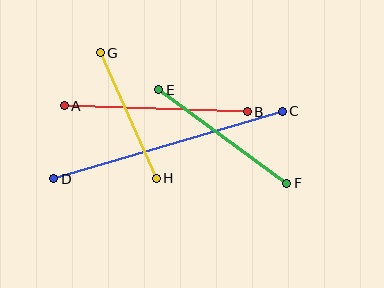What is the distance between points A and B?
The distance is approximately 183 pixels.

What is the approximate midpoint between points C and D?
The midpoint is at approximately (168, 145) pixels.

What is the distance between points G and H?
The distance is approximately 137 pixels.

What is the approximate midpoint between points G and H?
The midpoint is at approximately (128, 116) pixels.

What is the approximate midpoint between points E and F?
The midpoint is at approximately (223, 137) pixels.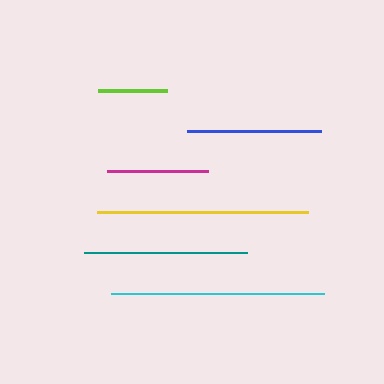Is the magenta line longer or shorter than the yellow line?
The yellow line is longer than the magenta line.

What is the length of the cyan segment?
The cyan segment is approximately 213 pixels long.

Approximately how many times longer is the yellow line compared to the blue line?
The yellow line is approximately 1.6 times the length of the blue line.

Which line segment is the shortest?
The lime line is the shortest at approximately 68 pixels.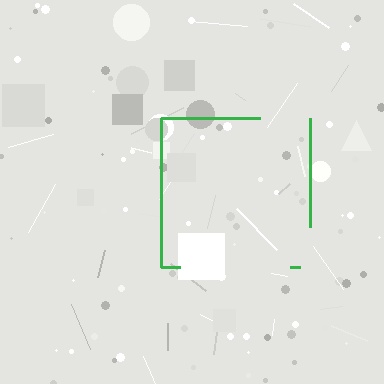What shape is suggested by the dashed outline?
The dashed outline suggests a square.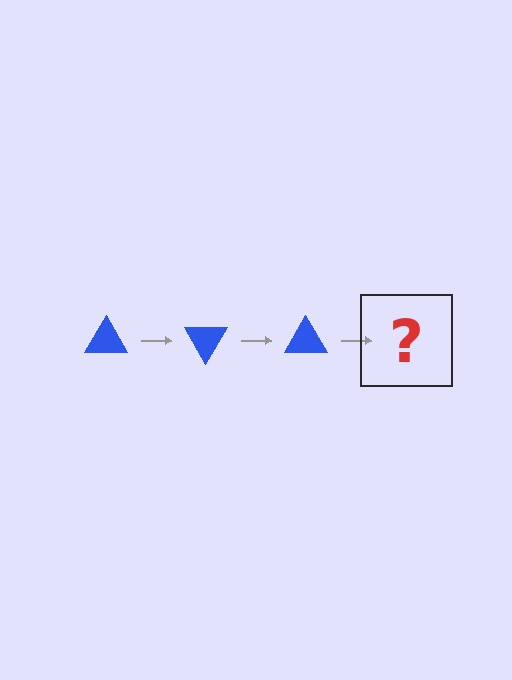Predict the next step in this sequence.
The next step is a blue triangle rotated 180 degrees.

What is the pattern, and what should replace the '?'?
The pattern is that the triangle rotates 60 degrees each step. The '?' should be a blue triangle rotated 180 degrees.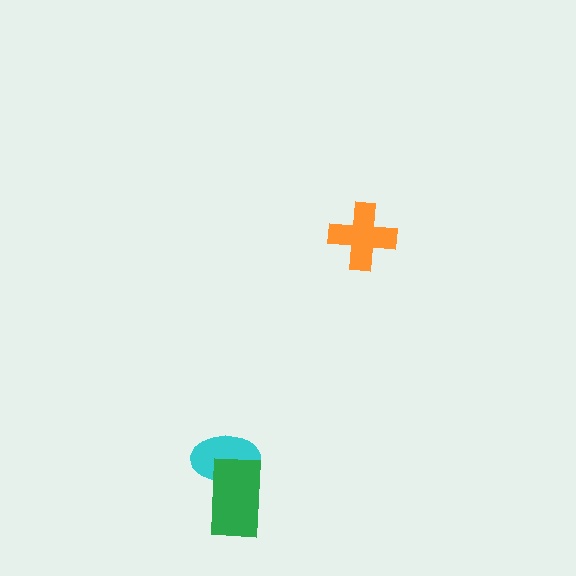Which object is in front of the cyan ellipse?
The green rectangle is in front of the cyan ellipse.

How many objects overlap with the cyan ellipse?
1 object overlaps with the cyan ellipse.